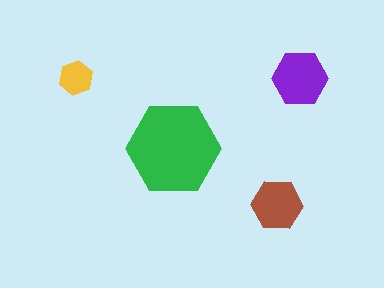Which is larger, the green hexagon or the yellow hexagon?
The green one.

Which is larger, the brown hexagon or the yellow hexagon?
The brown one.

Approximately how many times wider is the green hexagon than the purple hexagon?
About 1.5 times wider.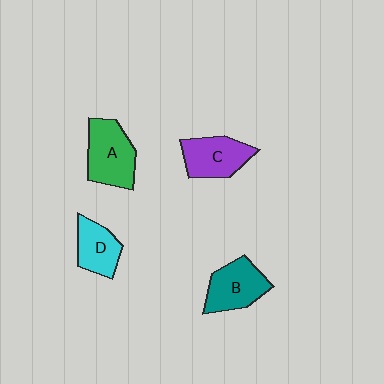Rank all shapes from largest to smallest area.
From largest to smallest: A (green), B (teal), C (purple), D (cyan).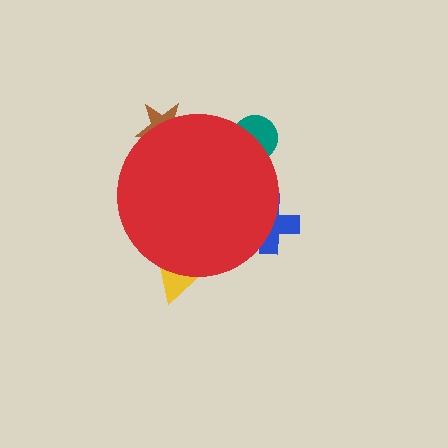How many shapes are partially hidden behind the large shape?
4 shapes are partially hidden.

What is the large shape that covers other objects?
A red circle.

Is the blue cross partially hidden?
Yes, the blue cross is partially hidden behind the red circle.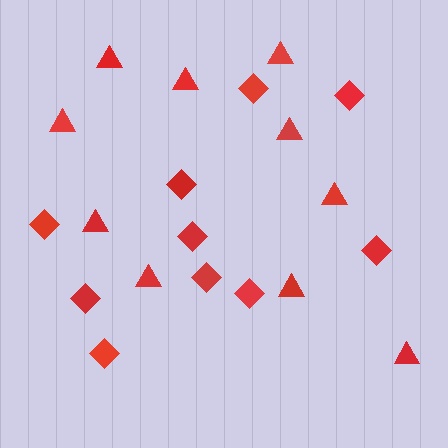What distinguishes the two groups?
There are 2 groups: one group of diamonds (10) and one group of triangles (10).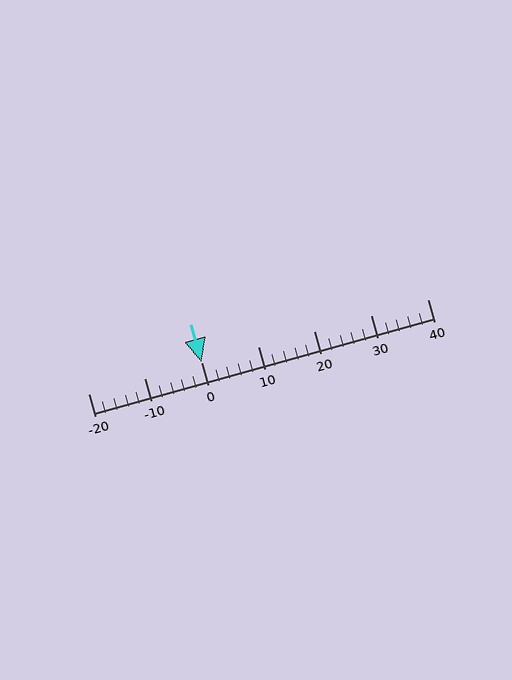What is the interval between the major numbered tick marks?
The major tick marks are spaced 10 units apart.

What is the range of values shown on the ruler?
The ruler shows values from -20 to 40.